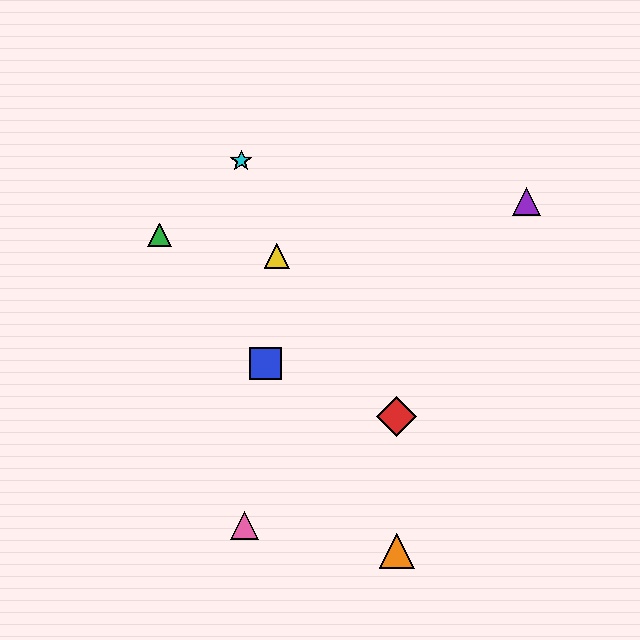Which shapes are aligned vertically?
The red diamond, the orange triangle are aligned vertically.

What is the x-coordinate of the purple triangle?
The purple triangle is at x≈526.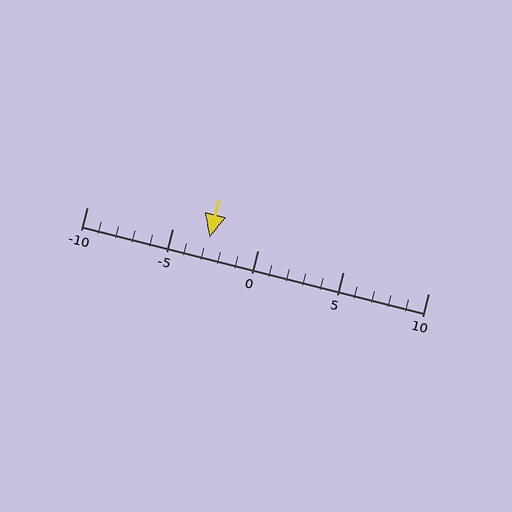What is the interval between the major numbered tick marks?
The major tick marks are spaced 5 units apart.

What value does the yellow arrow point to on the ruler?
The yellow arrow points to approximately -3.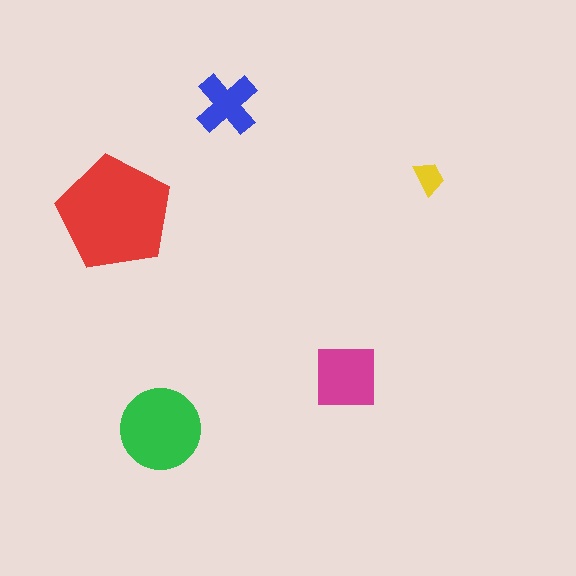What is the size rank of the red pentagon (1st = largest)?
1st.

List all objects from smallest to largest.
The yellow trapezoid, the blue cross, the magenta square, the green circle, the red pentagon.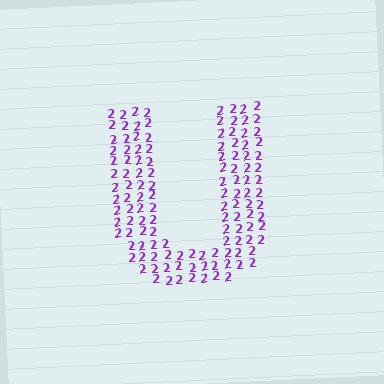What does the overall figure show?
The overall figure shows the letter U.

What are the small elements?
The small elements are digit 2's.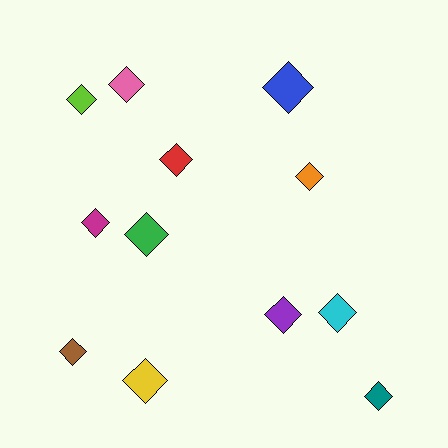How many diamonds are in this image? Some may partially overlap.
There are 12 diamonds.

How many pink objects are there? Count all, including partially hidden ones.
There is 1 pink object.